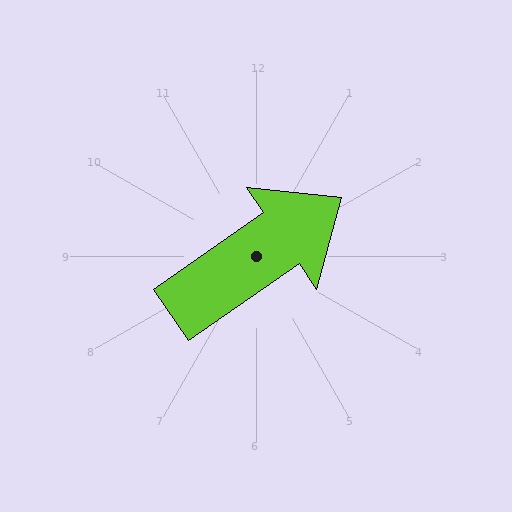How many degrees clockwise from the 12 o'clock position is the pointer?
Approximately 55 degrees.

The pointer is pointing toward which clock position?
Roughly 2 o'clock.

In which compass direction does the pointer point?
Northeast.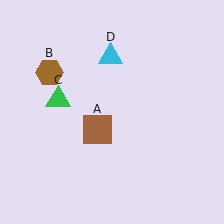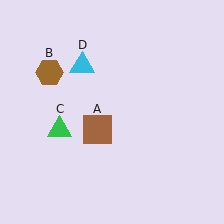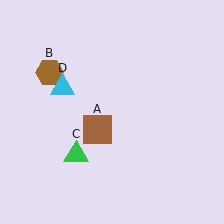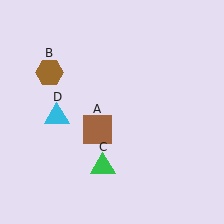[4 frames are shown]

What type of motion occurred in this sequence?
The green triangle (object C), cyan triangle (object D) rotated counterclockwise around the center of the scene.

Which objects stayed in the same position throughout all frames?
Brown square (object A) and brown hexagon (object B) remained stationary.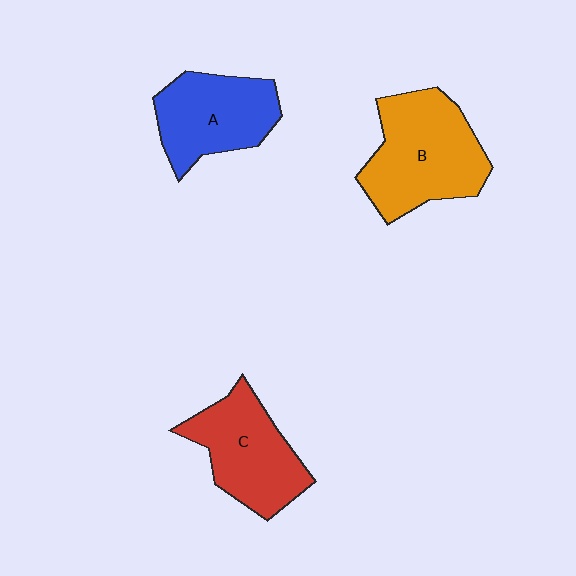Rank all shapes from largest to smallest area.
From largest to smallest: B (orange), C (red), A (blue).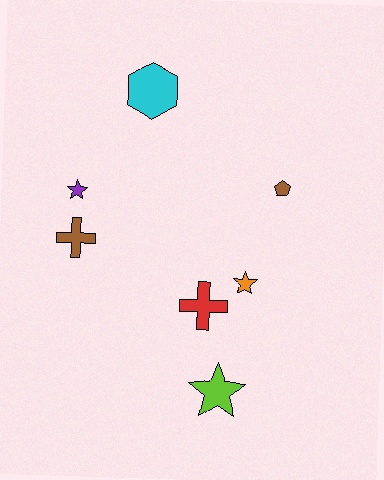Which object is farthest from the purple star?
The lime star is farthest from the purple star.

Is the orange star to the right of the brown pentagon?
No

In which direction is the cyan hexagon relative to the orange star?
The cyan hexagon is above the orange star.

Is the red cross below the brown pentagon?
Yes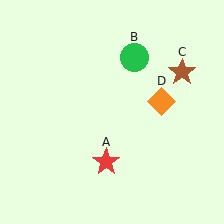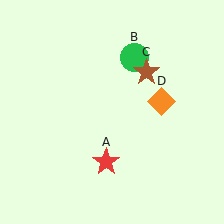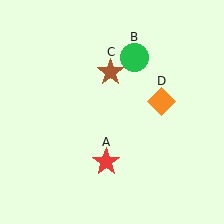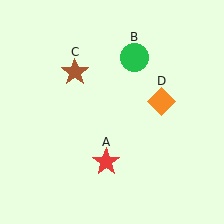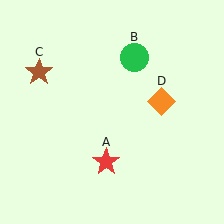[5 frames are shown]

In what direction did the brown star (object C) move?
The brown star (object C) moved left.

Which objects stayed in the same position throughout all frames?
Red star (object A) and green circle (object B) and orange diamond (object D) remained stationary.